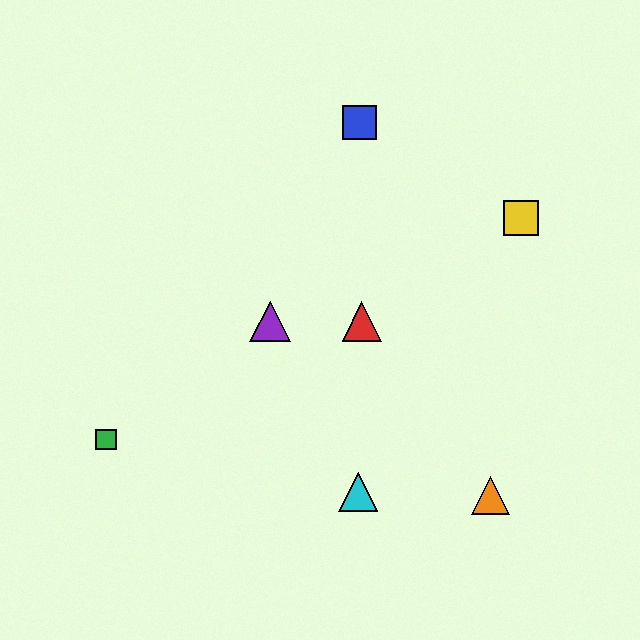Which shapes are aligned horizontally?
The red triangle, the purple triangle are aligned horizontally.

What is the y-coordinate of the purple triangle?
The purple triangle is at y≈322.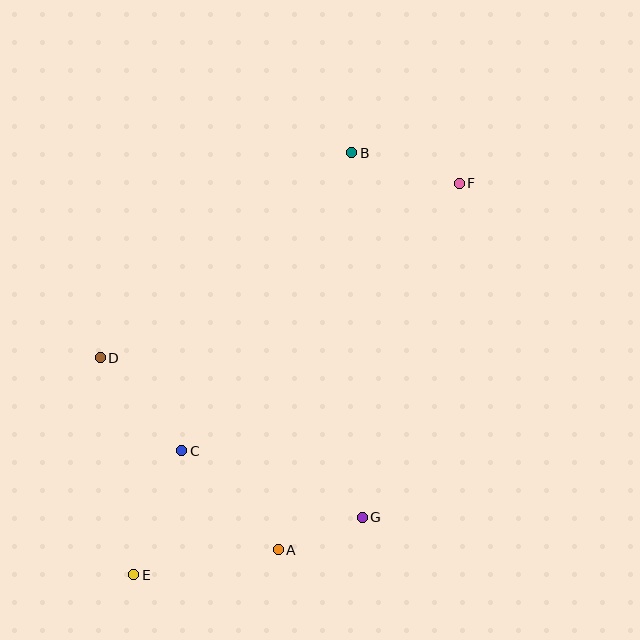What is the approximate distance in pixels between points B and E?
The distance between B and E is approximately 475 pixels.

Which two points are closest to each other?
Points A and G are closest to each other.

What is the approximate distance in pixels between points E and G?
The distance between E and G is approximately 235 pixels.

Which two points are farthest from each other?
Points E and F are farthest from each other.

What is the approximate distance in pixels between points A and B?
The distance between A and B is approximately 404 pixels.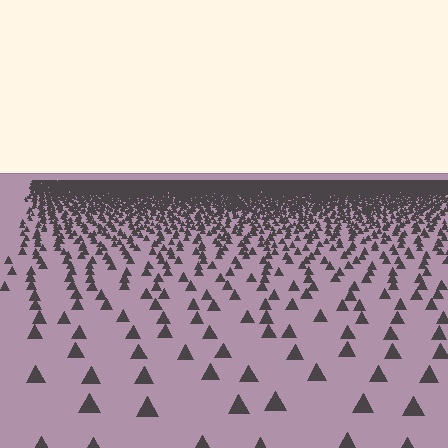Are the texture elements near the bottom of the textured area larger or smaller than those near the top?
Larger. Near the bottom, elements are closer to the viewer and appear at a bigger on-screen size.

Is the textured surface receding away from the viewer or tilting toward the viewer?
The surface is receding away from the viewer. Texture elements get smaller and denser toward the top.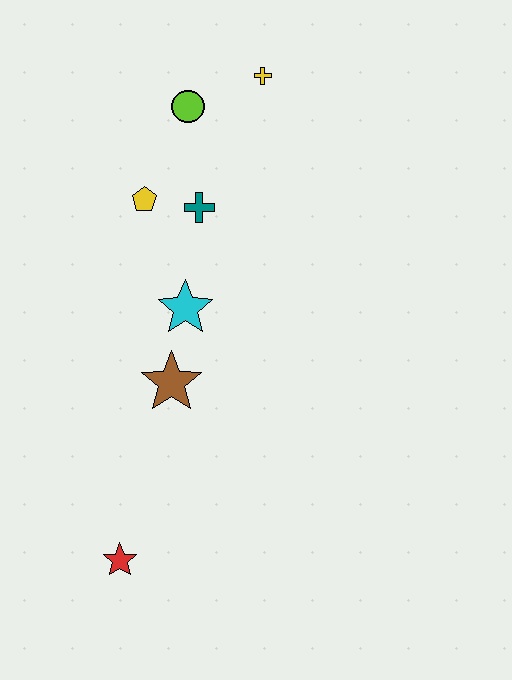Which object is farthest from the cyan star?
The red star is farthest from the cyan star.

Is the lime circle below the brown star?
No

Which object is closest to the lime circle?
The yellow cross is closest to the lime circle.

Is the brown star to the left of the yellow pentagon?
No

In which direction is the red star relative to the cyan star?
The red star is below the cyan star.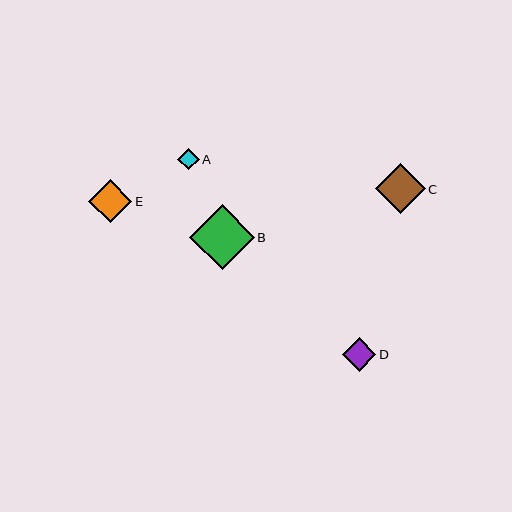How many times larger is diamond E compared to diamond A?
Diamond E is approximately 2.0 times the size of diamond A.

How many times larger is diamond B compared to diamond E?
Diamond B is approximately 1.5 times the size of diamond E.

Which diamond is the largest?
Diamond B is the largest with a size of approximately 65 pixels.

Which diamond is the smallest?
Diamond A is the smallest with a size of approximately 21 pixels.